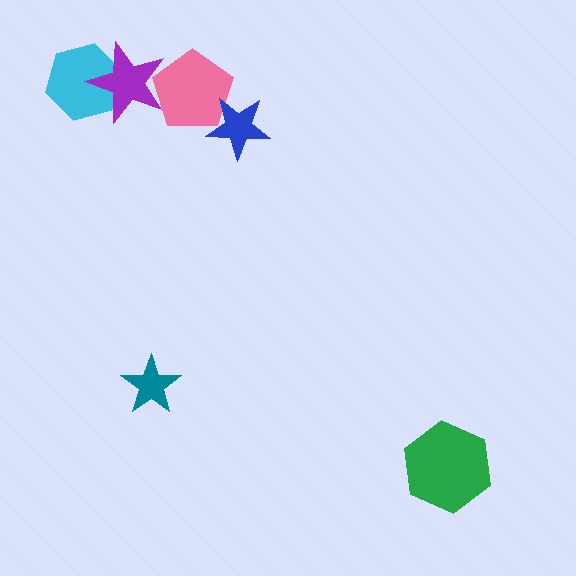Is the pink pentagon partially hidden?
Yes, it is partially covered by another shape.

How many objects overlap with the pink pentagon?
2 objects overlap with the pink pentagon.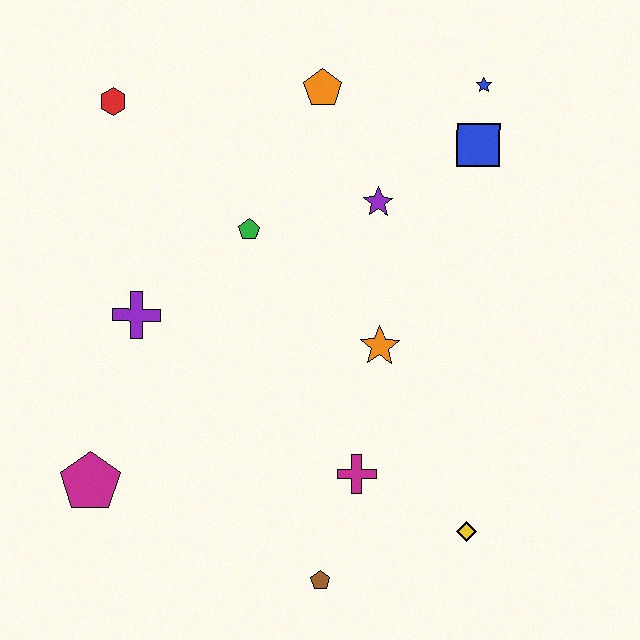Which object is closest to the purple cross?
The green pentagon is closest to the purple cross.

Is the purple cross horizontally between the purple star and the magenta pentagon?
Yes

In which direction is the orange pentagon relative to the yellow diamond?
The orange pentagon is above the yellow diamond.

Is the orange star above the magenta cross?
Yes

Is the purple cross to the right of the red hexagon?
Yes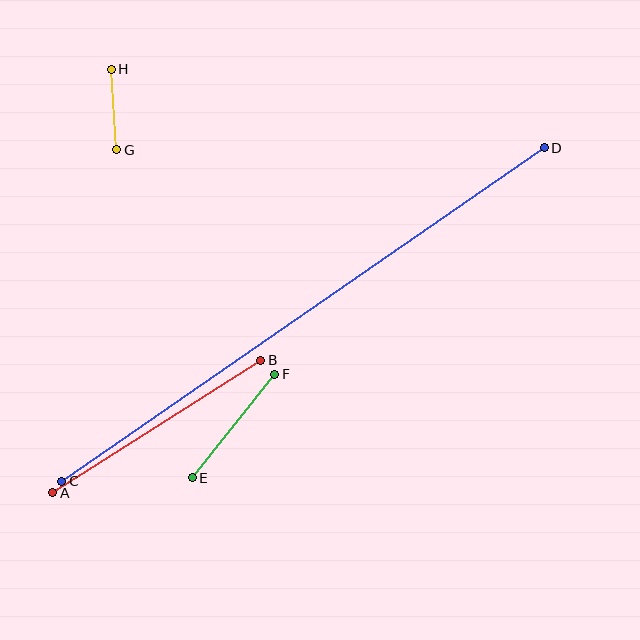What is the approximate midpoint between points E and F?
The midpoint is at approximately (234, 426) pixels.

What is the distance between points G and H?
The distance is approximately 81 pixels.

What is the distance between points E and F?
The distance is approximately 132 pixels.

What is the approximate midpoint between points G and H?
The midpoint is at approximately (114, 110) pixels.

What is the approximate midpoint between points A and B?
The midpoint is at approximately (157, 426) pixels.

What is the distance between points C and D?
The distance is approximately 586 pixels.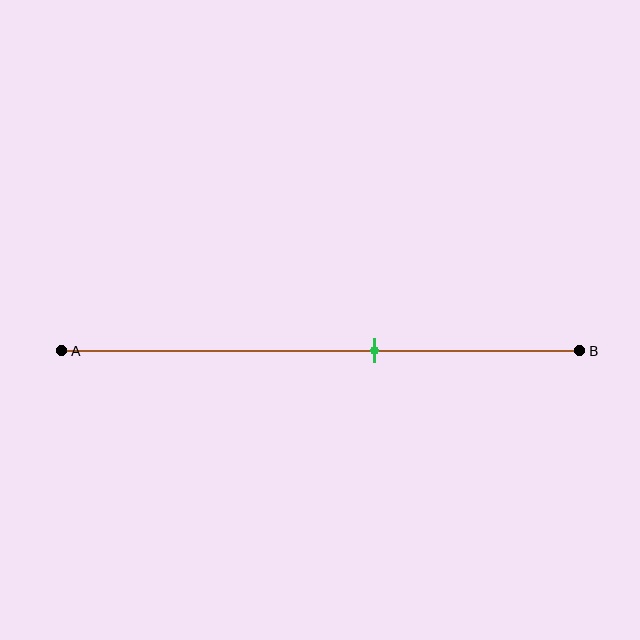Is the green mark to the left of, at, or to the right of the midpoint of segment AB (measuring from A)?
The green mark is to the right of the midpoint of segment AB.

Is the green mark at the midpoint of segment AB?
No, the mark is at about 60% from A, not at the 50% midpoint.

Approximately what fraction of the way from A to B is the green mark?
The green mark is approximately 60% of the way from A to B.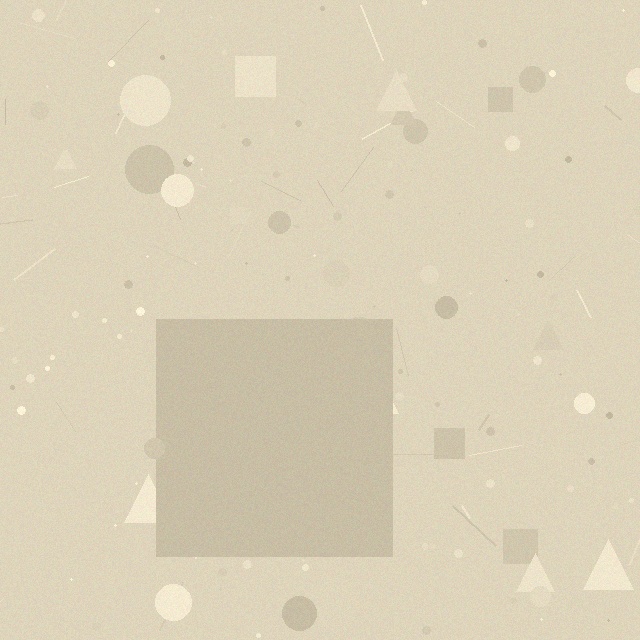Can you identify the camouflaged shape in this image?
The camouflaged shape is a square.